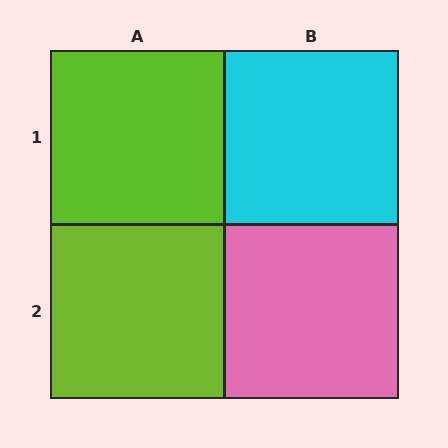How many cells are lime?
2 cells are lime.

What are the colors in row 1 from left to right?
Lime, cyan.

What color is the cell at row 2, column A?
Lime.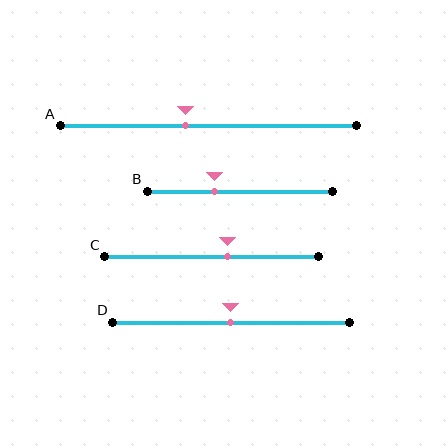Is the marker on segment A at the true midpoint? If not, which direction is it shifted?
No, the marker on segment A is shifted to the left by about 8% of the segment length.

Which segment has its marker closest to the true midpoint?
Segment D has its marker closest to the true midpoint.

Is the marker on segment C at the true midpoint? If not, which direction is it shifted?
No, the marker on segment C is shifted to the right by about 7% of the segment length.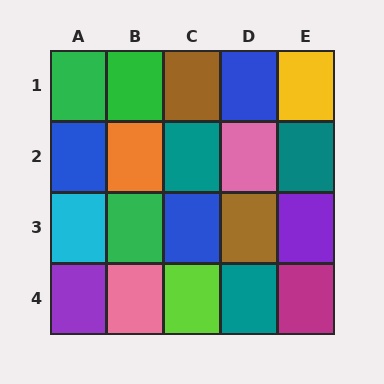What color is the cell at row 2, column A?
Blue.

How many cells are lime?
1 cell is lime.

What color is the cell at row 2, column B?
Orange.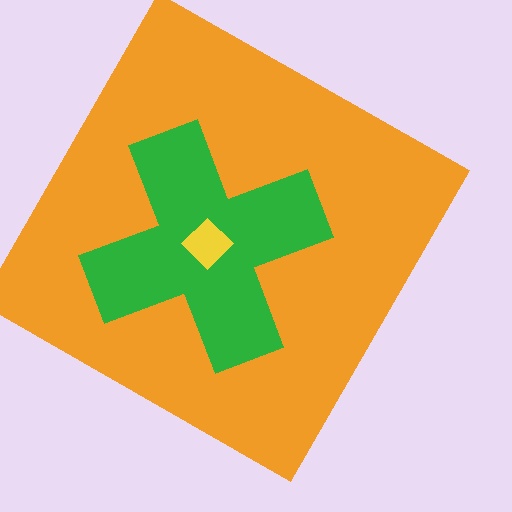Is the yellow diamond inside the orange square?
Yes.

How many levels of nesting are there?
3.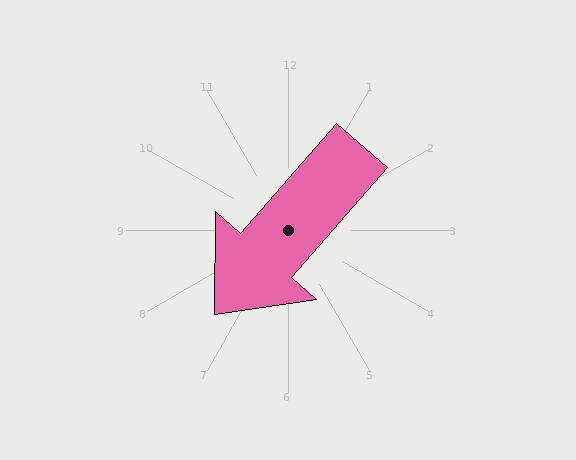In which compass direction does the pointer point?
Southwest.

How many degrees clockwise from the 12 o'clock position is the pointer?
Approximately 221 degrees.